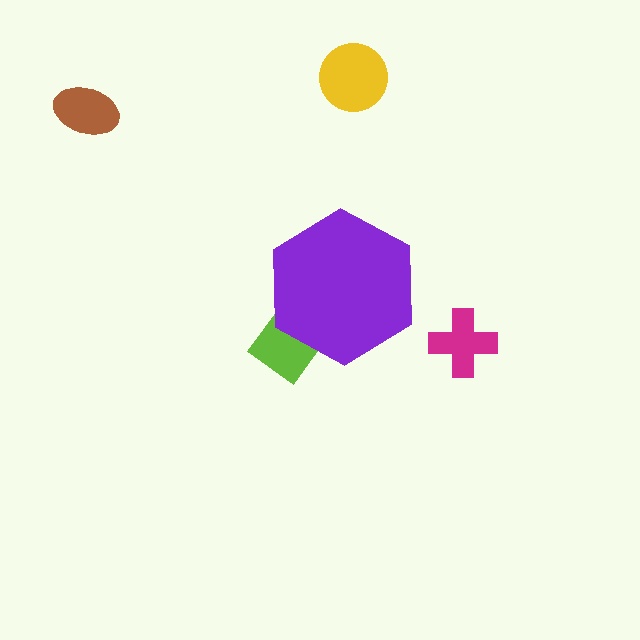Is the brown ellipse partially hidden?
No, the brown ellipse is fully visible.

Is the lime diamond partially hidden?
Yes, the lime diamond is partially hidden behind the purple hexagon.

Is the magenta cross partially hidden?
No, the magenta cross is fully visible.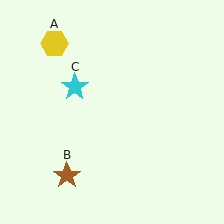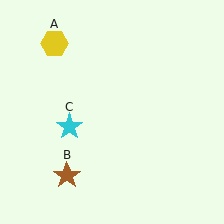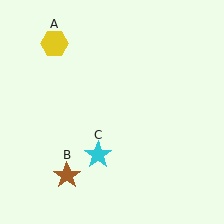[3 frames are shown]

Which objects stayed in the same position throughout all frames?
Yellow hexagon (object A) and brown star (object B) remained stationary.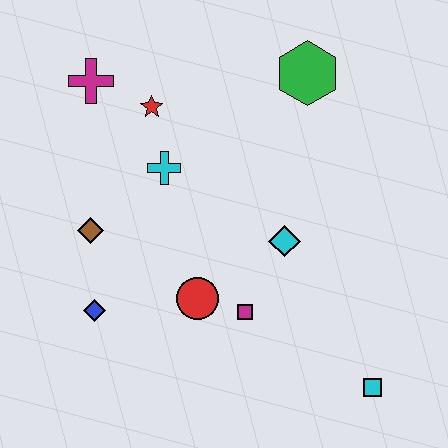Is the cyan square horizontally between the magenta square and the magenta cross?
No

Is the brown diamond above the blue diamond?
Yes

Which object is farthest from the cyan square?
The magenta cross is farthest from the cyan square.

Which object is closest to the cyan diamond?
The magenta square is closest to the cyan diamond.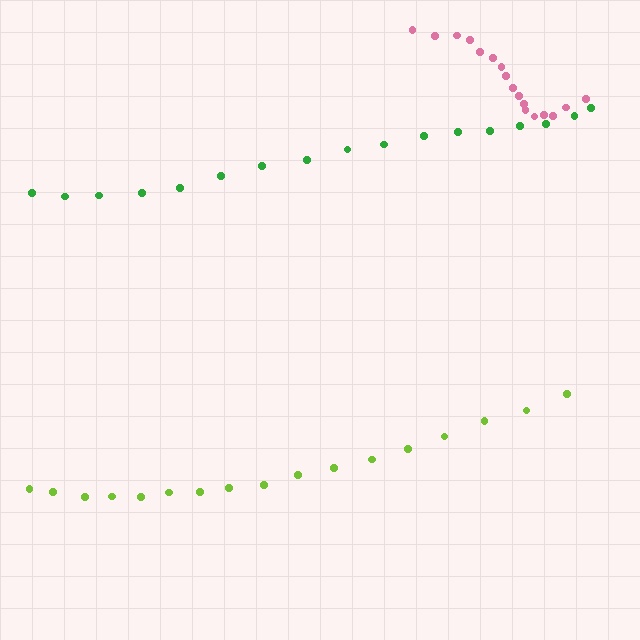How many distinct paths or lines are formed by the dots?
There are 3 distinct paths.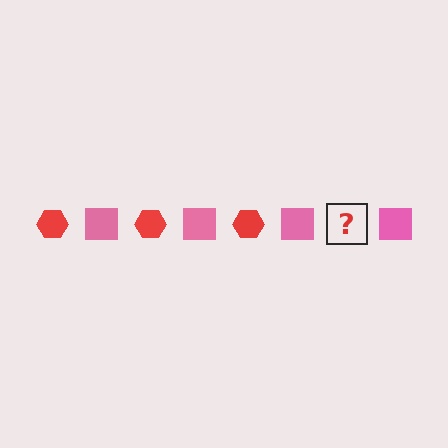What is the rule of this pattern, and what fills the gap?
The rule is that the pattern alternates between red hexagon and pink square. The gap should be filled with a red hexagon.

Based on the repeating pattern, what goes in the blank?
The blank should be a red hexagon.